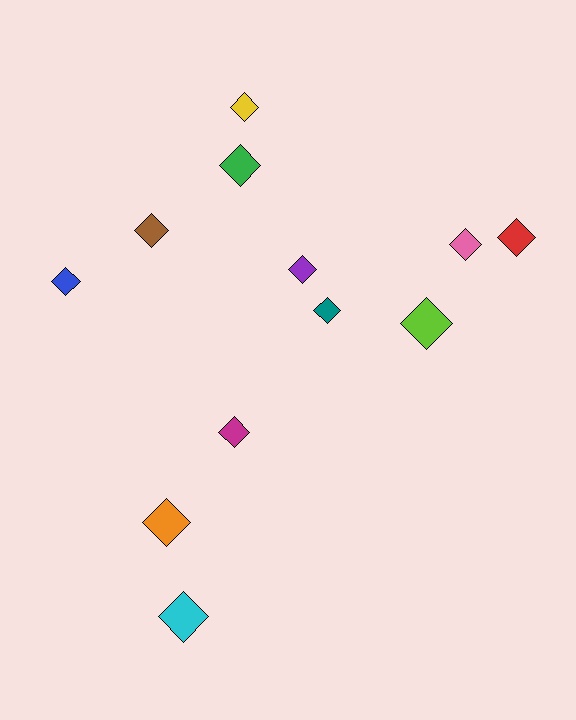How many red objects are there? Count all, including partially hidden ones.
There is 1 red object.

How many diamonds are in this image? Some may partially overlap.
There are 12 diamonds.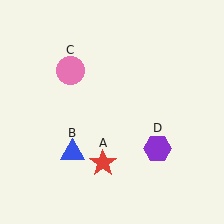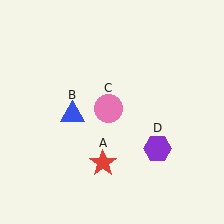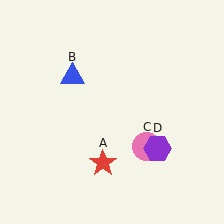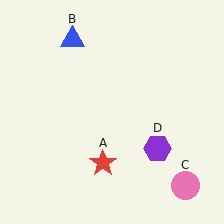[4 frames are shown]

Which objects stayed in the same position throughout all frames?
Red star (object A) and purple hexagon (object D) remained stationary.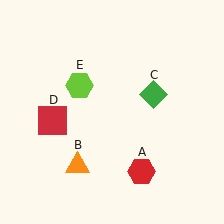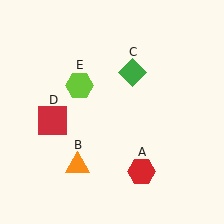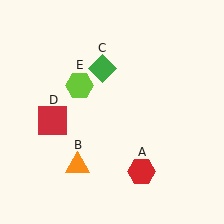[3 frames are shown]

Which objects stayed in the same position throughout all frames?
Red hexagon (object A) and orange triangle (object B) and red square (object D) and lime hexagon (object E) remained stationary.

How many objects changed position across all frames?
1 object changed position: green diamond (object C).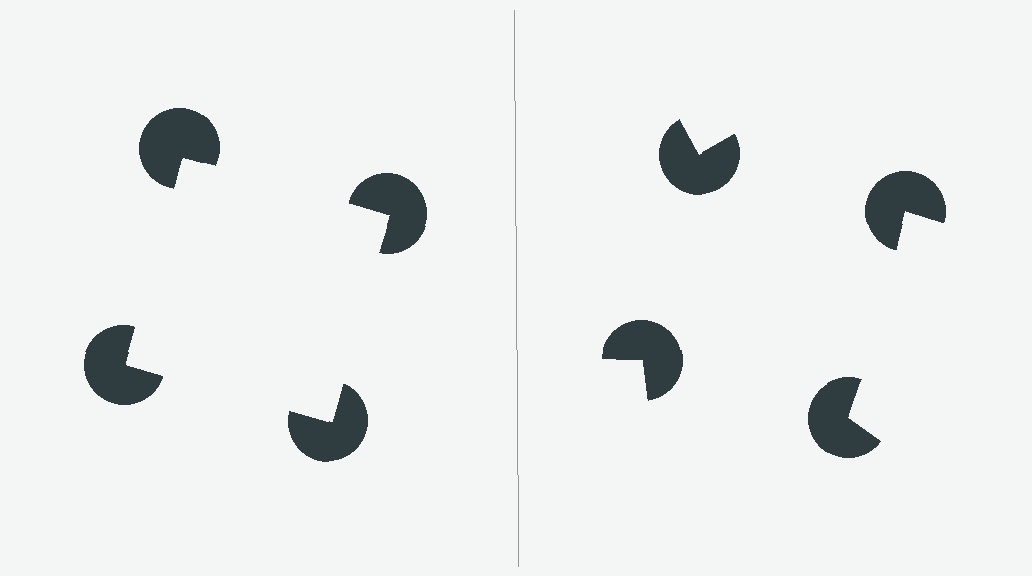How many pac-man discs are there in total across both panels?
8 — 4 on each side.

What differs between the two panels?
The pac-man discs are positioned identically on both sides; only the wedge orientations differ. On the left they align to a square; on the right they are misaligned.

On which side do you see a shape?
An illusory square appears on the left side. On the right side the wedge cuts are rotated, so no coherent shape forms.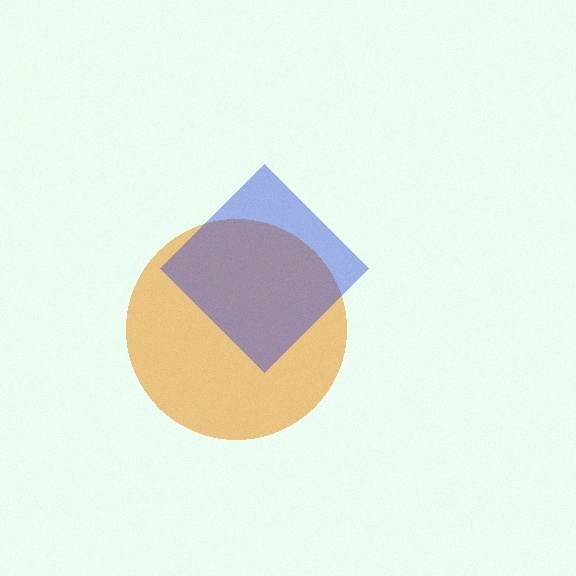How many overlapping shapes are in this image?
There are 2 overlapping shapes in the image.